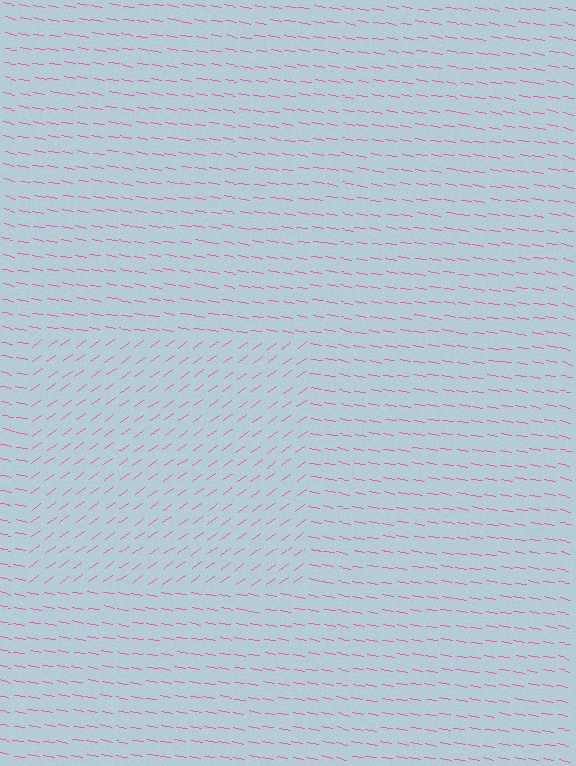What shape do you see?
I see a rectangle.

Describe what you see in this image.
The image is filled with small pink line segments. A rectangle region in the image has lines oriented differently from the surrounding lines, creating a visible texture boundary.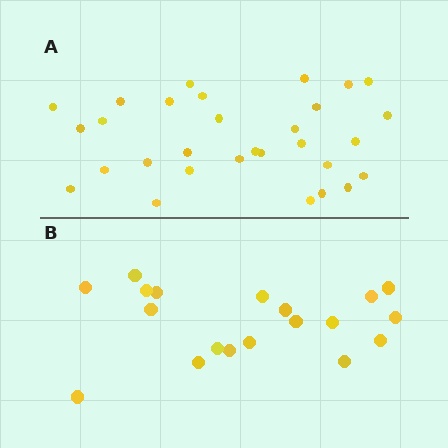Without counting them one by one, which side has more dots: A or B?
Region A (the top region) has more dots.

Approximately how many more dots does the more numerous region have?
Region A has roughly 12 or so more dots than region B.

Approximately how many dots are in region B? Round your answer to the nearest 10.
About 20 dots. (The exact count is 19, which rounds to 20.)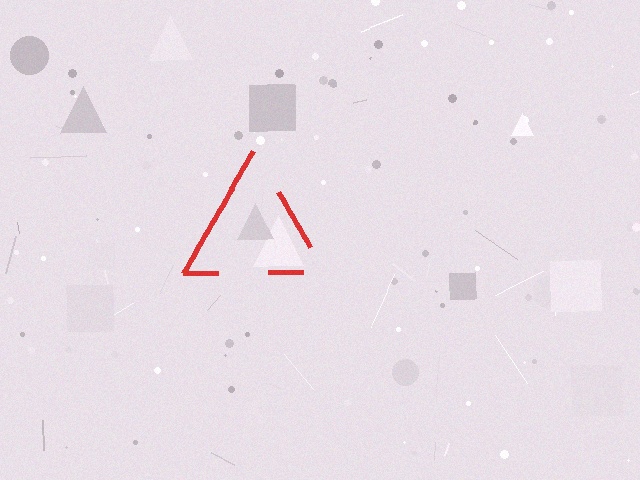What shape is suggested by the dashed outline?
The dashed outline suggests a triangle.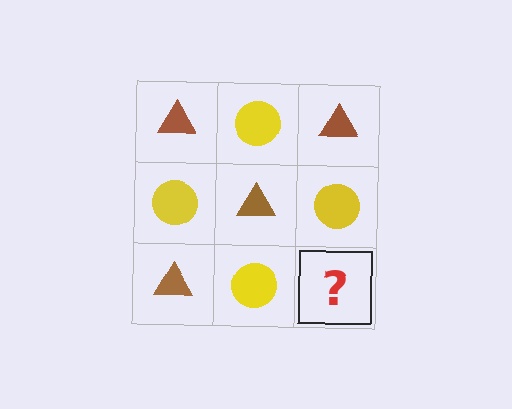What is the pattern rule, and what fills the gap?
The rule is that it alternates brown triangle and yellow circle in a checkerboard pattern. The gap should be filled with a brown triangle.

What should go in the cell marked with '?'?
The missing cell should contain a brown triangle.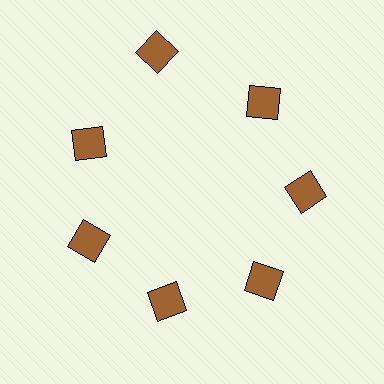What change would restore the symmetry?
The symmetry would be restored by moving it inward, back onto the ring so that all 7 diamonds sit at equal angles and equal distance from the center.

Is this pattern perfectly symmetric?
No. The 7 brown diamonds are arranged in a ring, but one element near the 12 o'clock position is pushed outward from the center, breaking the 7-fold rotational symmetry.